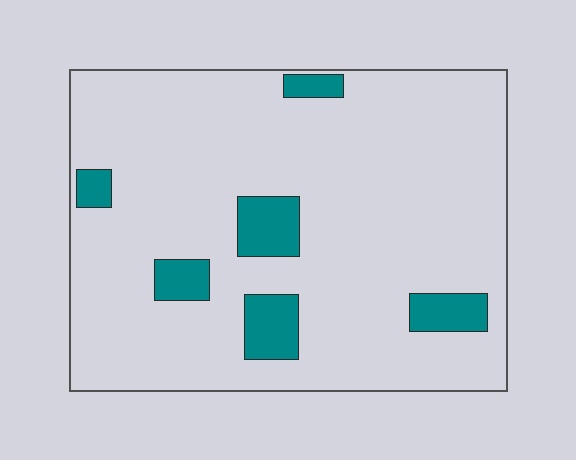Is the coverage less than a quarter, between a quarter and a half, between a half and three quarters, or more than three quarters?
Less than a quarter.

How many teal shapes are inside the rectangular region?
6.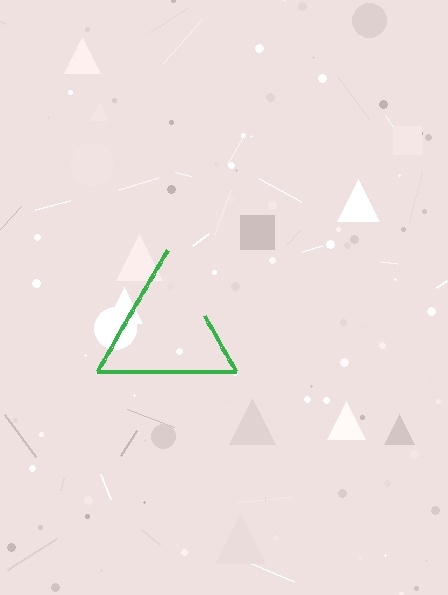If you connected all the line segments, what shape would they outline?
They would outline a triangle.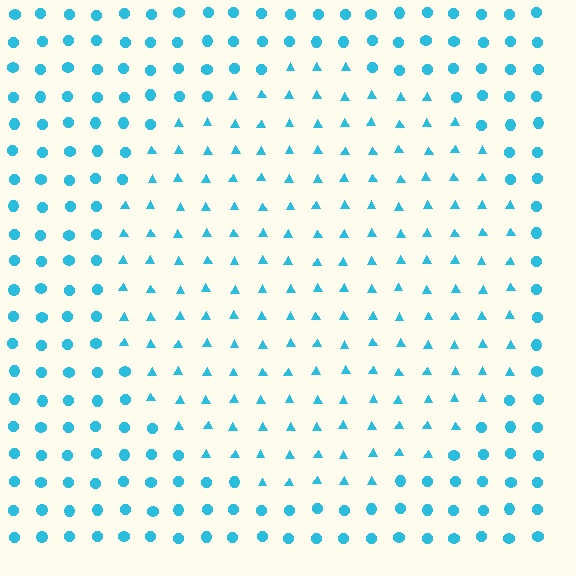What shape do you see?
I see a circle.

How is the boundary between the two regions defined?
The boundary is defined by a change in element shape: triangles inside vs. circles outside. All elements share the same color and spacing.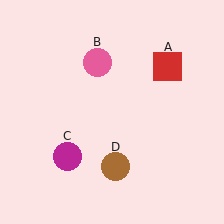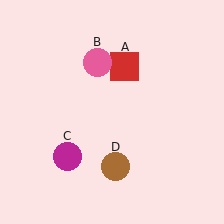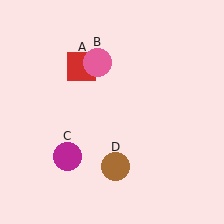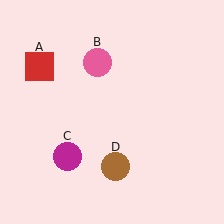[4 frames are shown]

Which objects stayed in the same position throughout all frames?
Pink circle (object B) and magenta circle (object C) and brown circle (object D) remained stationary.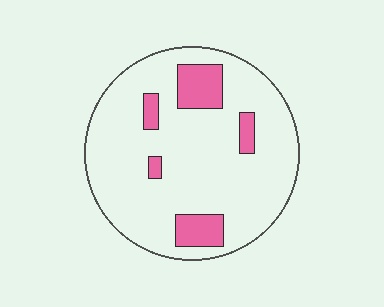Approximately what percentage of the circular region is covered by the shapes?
Approximately 15%.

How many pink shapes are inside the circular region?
5.